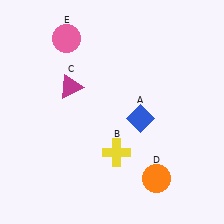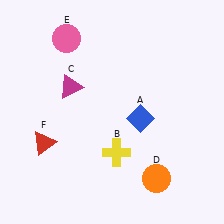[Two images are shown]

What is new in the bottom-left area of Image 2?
A red triangle (F) was added in the bottom-left area of Image 2.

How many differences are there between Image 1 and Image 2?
There is 1 difference between the two images.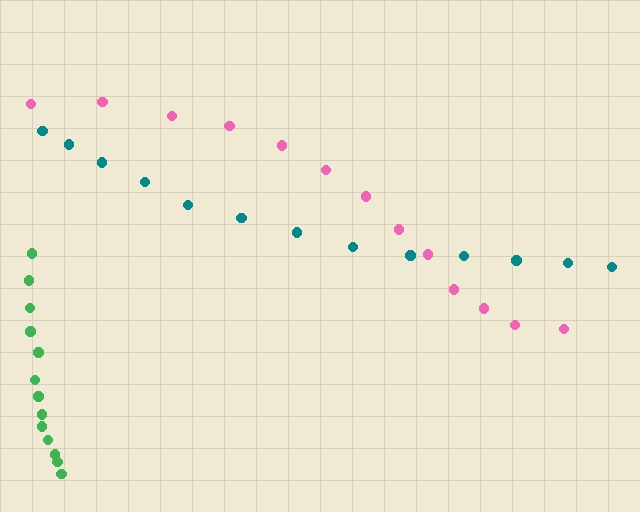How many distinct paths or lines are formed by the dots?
There are 3 distinct paths.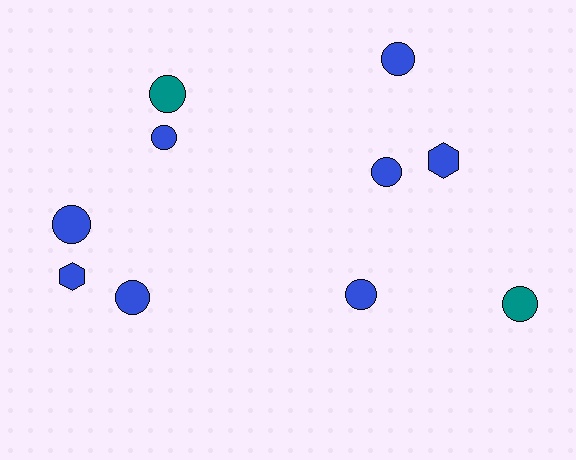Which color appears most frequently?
Blue, with 8 objects.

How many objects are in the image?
There are 10 objects.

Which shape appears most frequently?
Circle, with 8 objects.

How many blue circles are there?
There are 6 blue circles.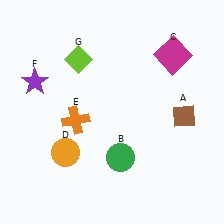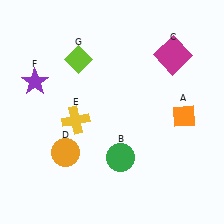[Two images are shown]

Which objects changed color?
A changed from brown to orange. E changed from orange to yellow.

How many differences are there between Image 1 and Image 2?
There are 2 differences between the two images.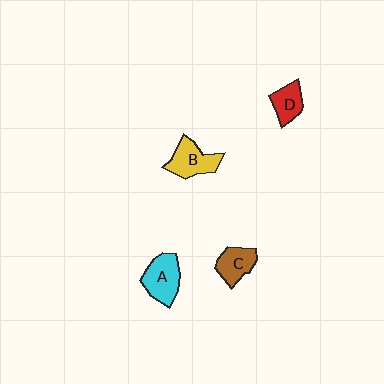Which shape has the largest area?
Shape A (cyan).